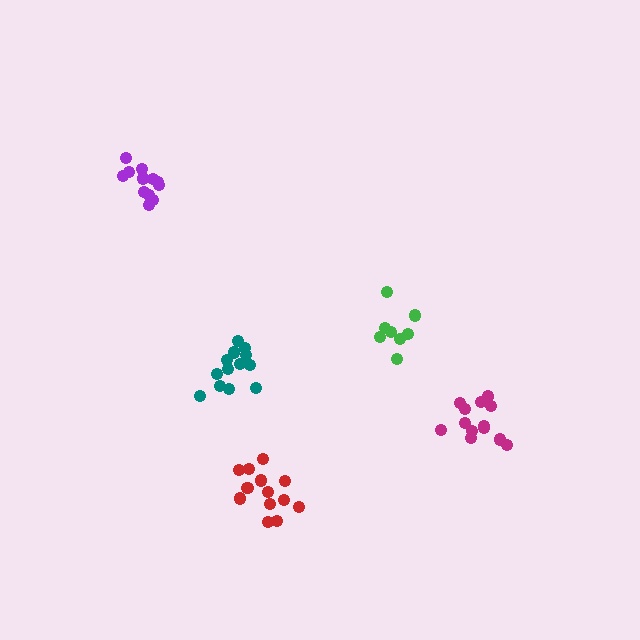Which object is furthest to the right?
The magenta cluster is rightmost.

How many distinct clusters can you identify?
There are 5 distinct clusters.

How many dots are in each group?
Group 1: 13 dots, Group 2: 8 dots, Group 3: 12 dots, Group 4: 13 dots, Group 5: 13 dots (59 total).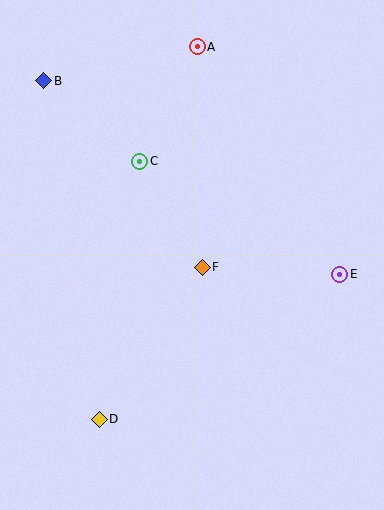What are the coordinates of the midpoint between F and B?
The midpoint between F and B is at (123, 174).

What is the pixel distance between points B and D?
The distance between B and D is 343 pixels.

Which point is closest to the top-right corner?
Point A is closest to the top-right corner.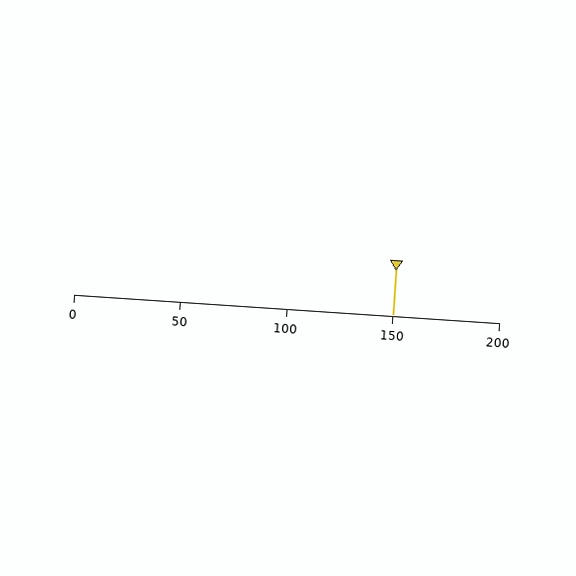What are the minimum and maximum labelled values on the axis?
The axis runs from 0 to 200.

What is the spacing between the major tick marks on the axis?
The major ticks are spaced 50 apart.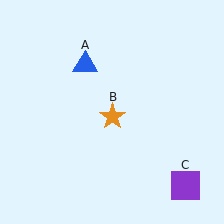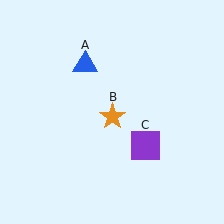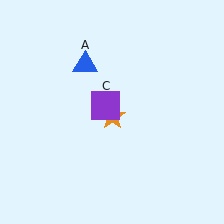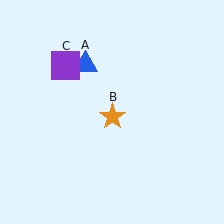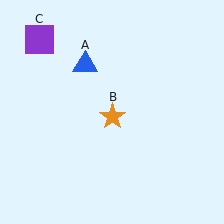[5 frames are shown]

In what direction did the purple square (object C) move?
The purple square (object C) moved up and to the left.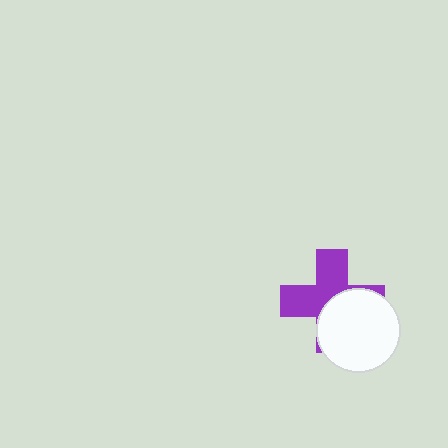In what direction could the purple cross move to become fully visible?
The purple cross could move toward the upper-left. That would shift it out from behind the white circle entirely.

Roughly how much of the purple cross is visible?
About half of it is visible (roughly 53%).